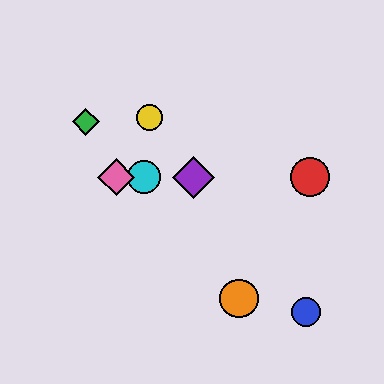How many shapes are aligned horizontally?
4 shapes (the red circle, the purple diamond, the cyan circle, the pink diamond) are aligned horizontally.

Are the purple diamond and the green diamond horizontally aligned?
No, the purple diamond is at y≈177 and the green diamond is at y≈122.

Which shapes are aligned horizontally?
The red circle, the purple diamond, the cyan circle, the pink diamond are aligned horizontally.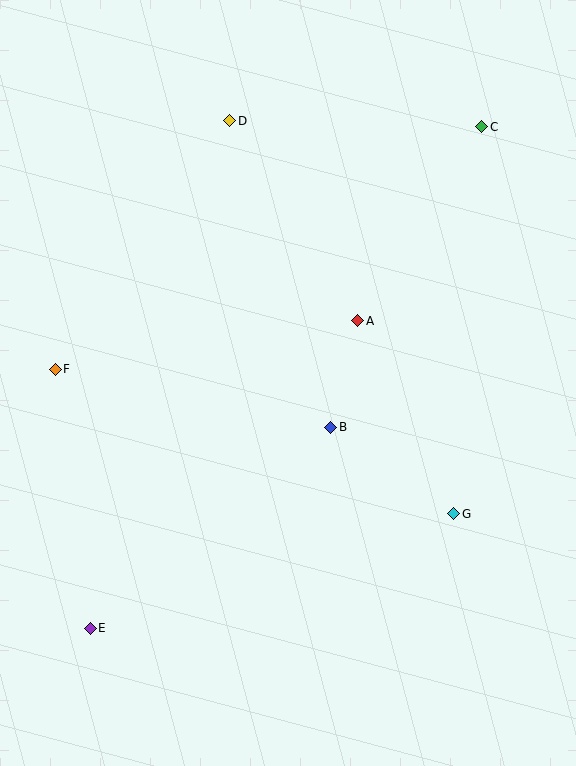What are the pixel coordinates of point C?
Point C is at (482, 127).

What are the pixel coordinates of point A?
Point A is at (358, 321).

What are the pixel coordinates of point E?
Point E is at (90, 628).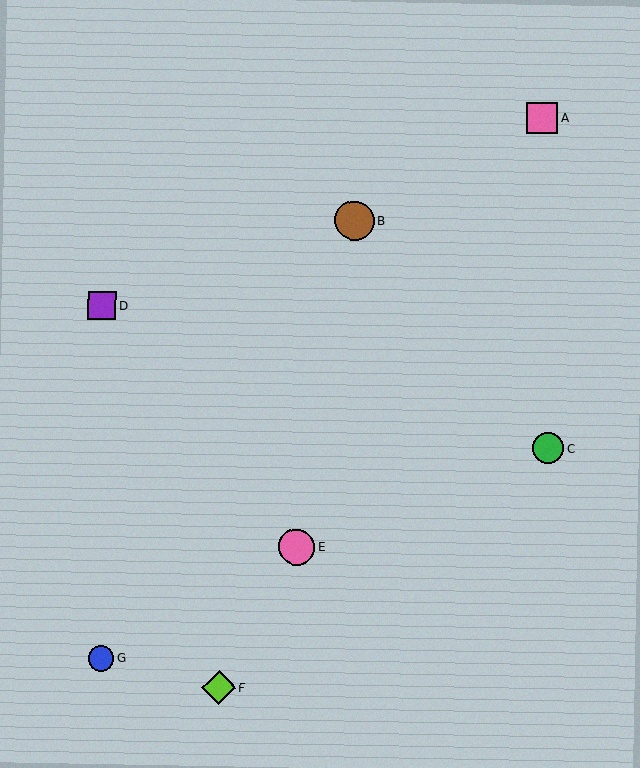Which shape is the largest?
The brown circle (labeled B) is the largest.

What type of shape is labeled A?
Shape A is a pink square.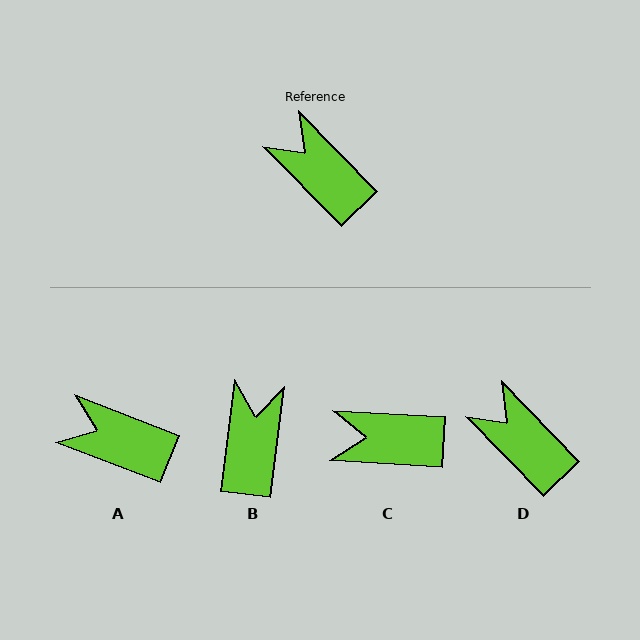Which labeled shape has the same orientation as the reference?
D.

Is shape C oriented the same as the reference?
No, it is off by about 42 degrees.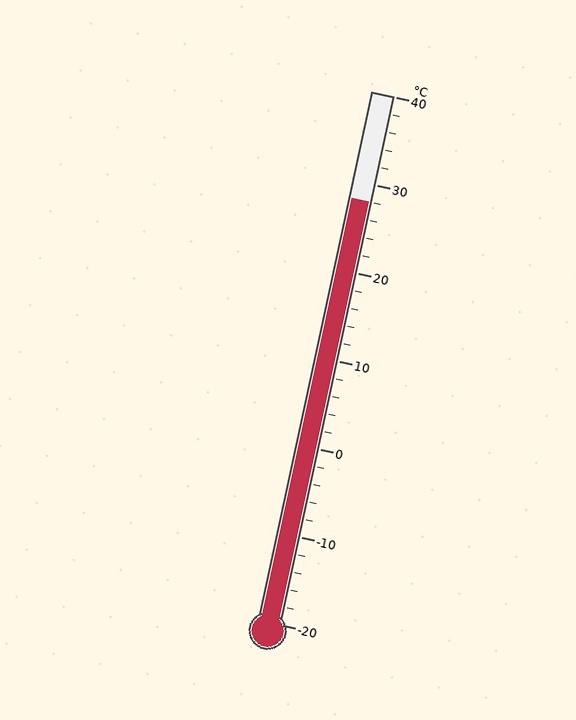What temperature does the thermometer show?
The thermometer shows approximately 28°C.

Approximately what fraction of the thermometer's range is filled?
The thermometer is filled to approximately 80% of its range.